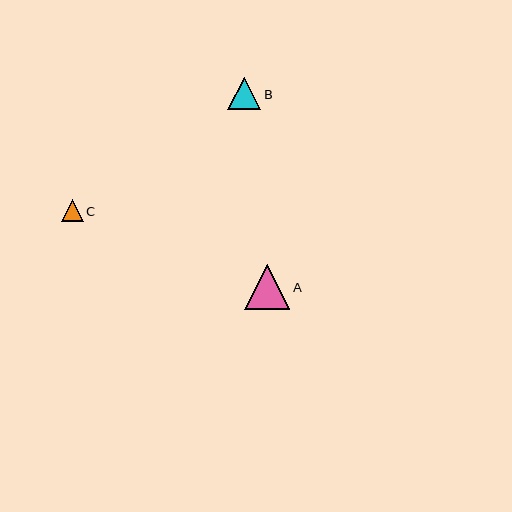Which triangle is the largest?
Triangle A is the largest with a size of approximately 45 pixels.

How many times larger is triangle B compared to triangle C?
Triangle B is approximately 1.5 times the size of triangle C.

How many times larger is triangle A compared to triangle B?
Triangle A is approximately 1.4 times the size of triangle B.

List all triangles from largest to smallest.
From largest to smallest: A, B, C.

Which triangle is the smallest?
Triangle C is the smallest with a size of approximately 22 pixels.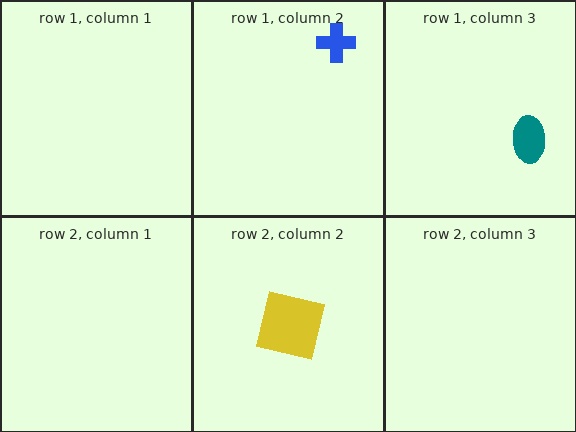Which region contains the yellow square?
The row 2, column 2 region.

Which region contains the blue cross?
The row 1, column 2 region.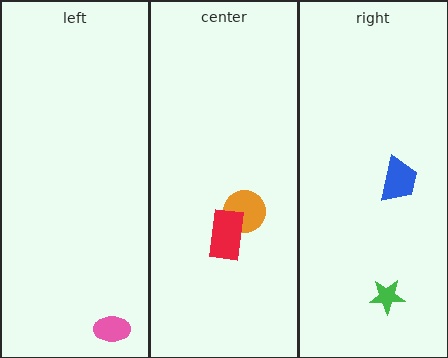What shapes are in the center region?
The orange circle, the red rectangle.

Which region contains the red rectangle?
The center region.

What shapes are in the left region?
The pink ellipse.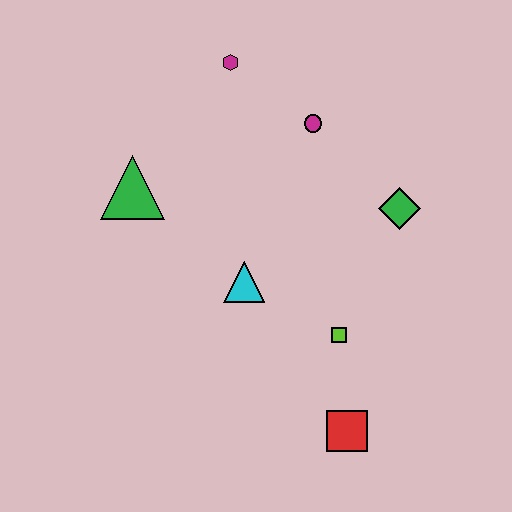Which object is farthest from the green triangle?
The red square is farthest from the green triangle.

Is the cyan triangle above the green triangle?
No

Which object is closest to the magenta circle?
The magenta hexagon is closest to the magenta circle.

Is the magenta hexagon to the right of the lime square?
No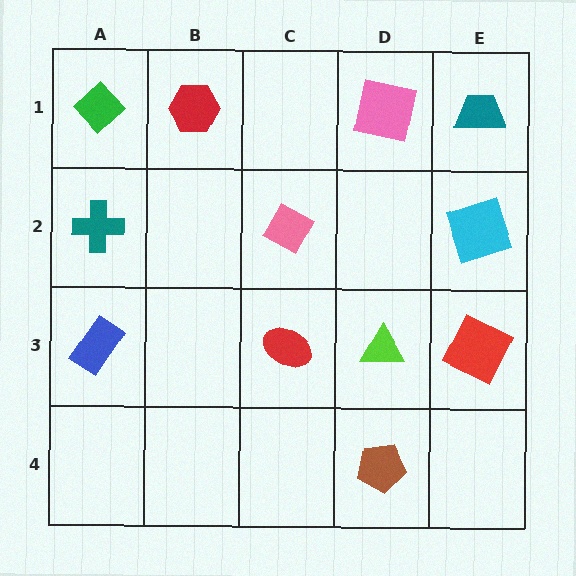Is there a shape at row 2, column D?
No, that cell is empty.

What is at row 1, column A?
A green diamond.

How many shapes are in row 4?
1 shape.